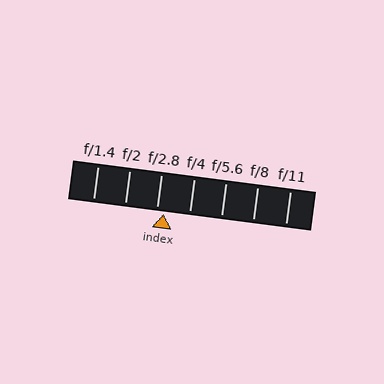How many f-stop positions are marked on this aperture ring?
There are 7 f-stop positions marked.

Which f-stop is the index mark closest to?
The index mark is closest to f/2.8.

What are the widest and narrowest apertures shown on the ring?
The widest aperture shown is f/1.4 and the narrowest is f/11.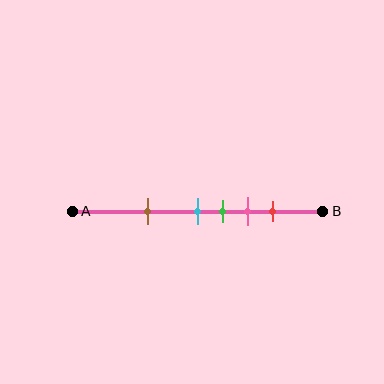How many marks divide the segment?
There are 5 marks dividing the segment.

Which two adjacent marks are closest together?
The cyan and green marks are the closest adjacent pair.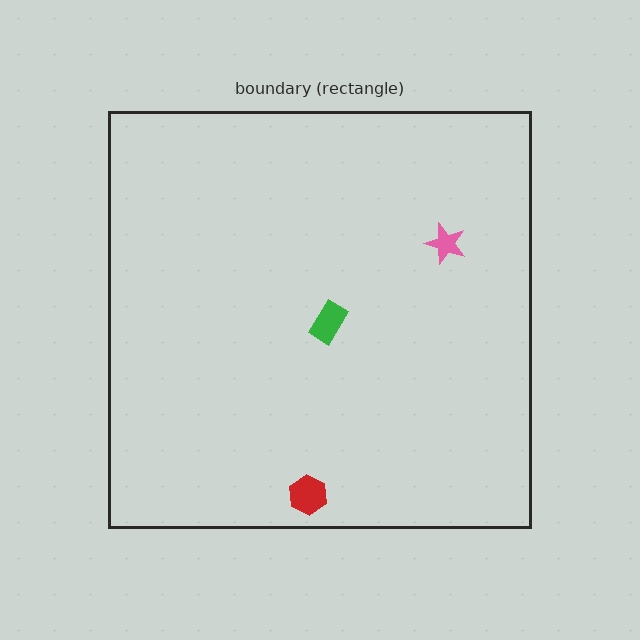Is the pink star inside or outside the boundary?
Inside.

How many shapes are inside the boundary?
3 inside, 0 outside.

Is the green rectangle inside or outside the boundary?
Inside.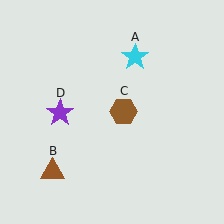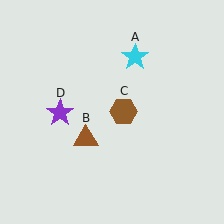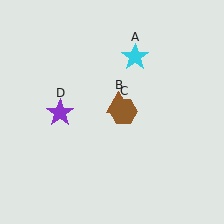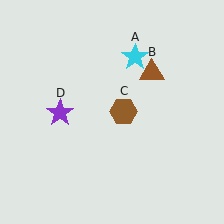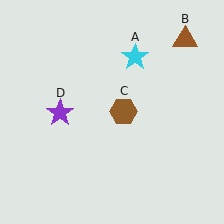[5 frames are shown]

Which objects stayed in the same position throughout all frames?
Cyan star (object A) and brown hexagon (object C) and purple star (object D) remained stationary.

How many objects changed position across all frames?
1 object changed position: brown triangle (object B).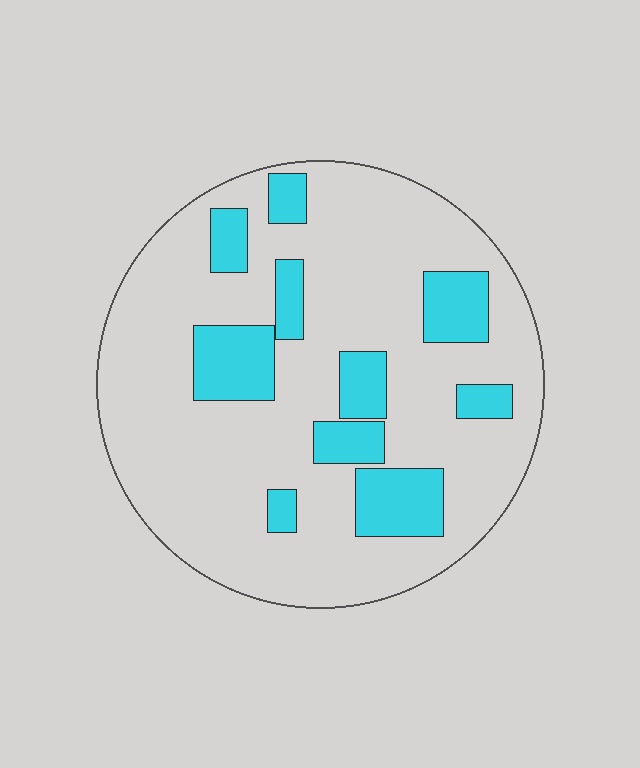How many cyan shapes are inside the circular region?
10.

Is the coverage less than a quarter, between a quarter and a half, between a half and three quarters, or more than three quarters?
Less than a quarter.